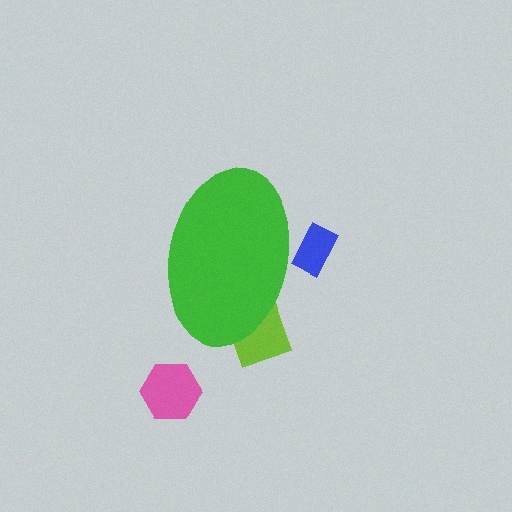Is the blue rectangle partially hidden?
Yes, the blue rectangle is partially hidden behind the green ellipse.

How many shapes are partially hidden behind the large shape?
2 shapes are partially hidden.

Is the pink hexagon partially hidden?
No, the pink hexagon is fully visible.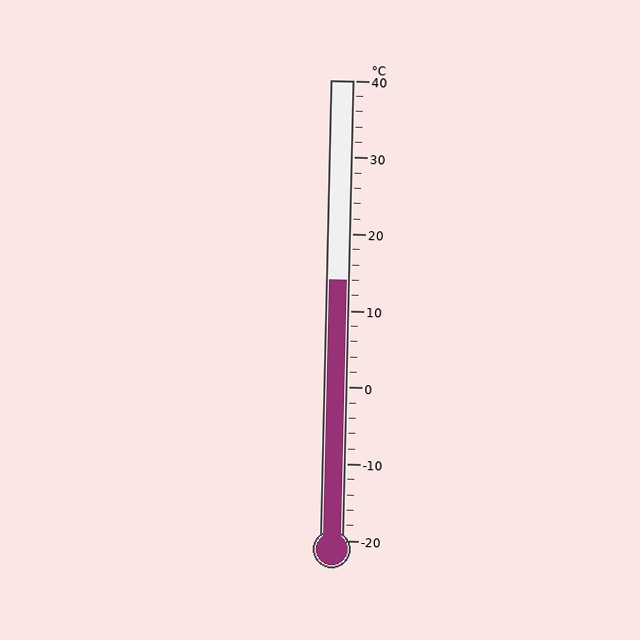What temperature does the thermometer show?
The thermometer shows approximately 14°C.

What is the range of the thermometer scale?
The thermometer scale ranges from -20°C to 40°C.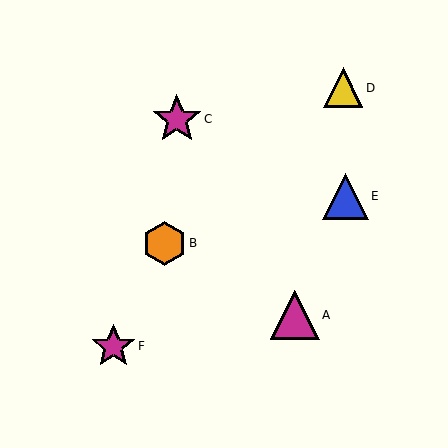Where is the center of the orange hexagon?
The center of the orange hexagon is at (164, 243).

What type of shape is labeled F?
Shape F is a magenta star.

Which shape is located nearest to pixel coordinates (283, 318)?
The magenta triangle (labeled A) at (295, 315) is nearest to that location.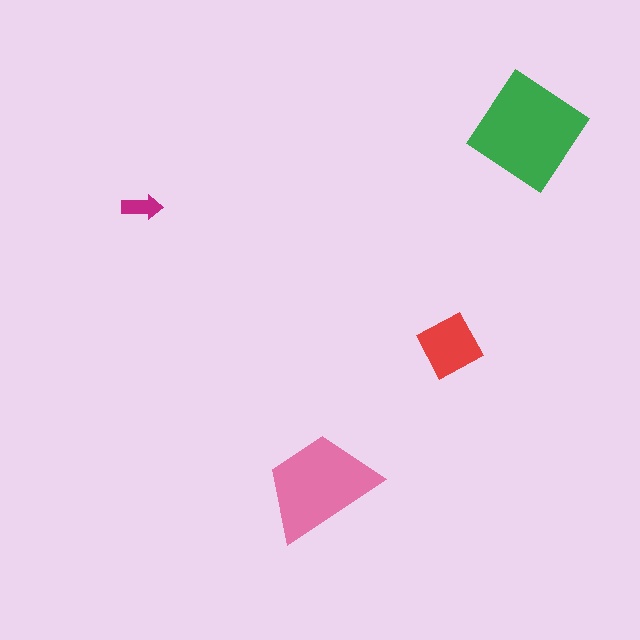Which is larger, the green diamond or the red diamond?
The green diamond.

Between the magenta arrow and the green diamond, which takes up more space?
The green diamond.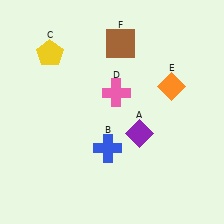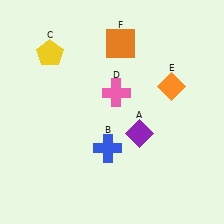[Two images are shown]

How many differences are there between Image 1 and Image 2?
There is 1 difference between the two images.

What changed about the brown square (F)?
In Image 1, F is brown. In Image 2, it changed to orange.